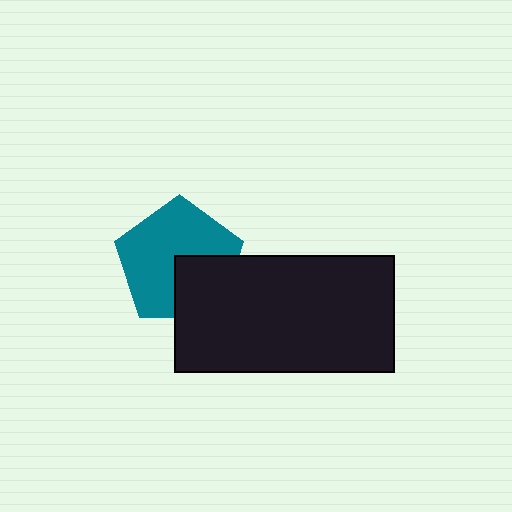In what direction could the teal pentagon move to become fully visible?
The teal pentagon could move toward the upper-left. That would shift it out from behind the black rectangle entirely.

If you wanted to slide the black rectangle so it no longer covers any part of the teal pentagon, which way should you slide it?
Slide it toward the lower-right — that is the most direct way to separate the two shapes.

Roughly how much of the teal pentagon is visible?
Most of it is visible (roughly 69%).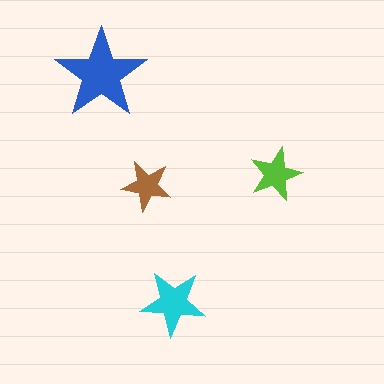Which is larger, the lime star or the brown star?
The lime one.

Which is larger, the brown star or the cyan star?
The cyan one.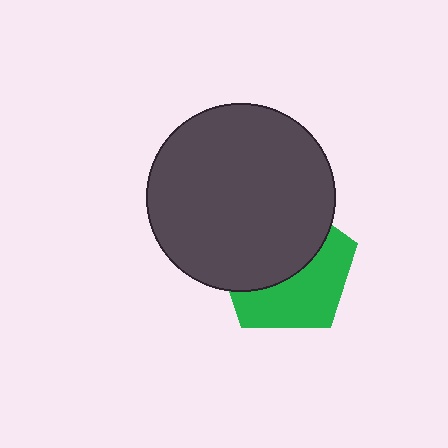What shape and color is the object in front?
The object in front is a dark gray circle.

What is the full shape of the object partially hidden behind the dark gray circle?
The partially hidden object is a green pentagon.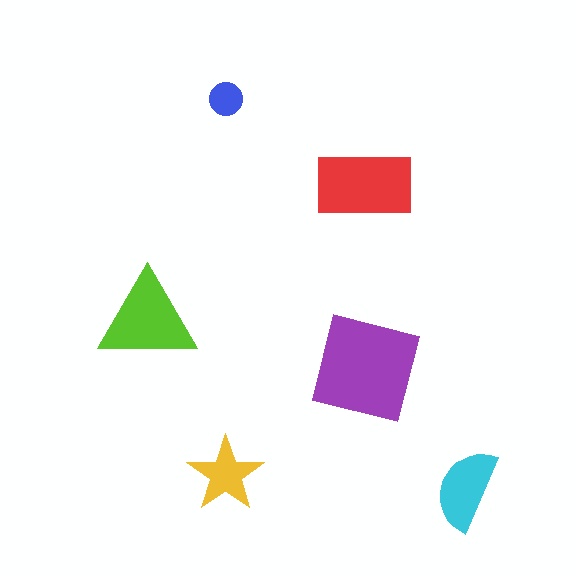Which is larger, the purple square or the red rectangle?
The purple square.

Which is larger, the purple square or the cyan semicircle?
The purple square.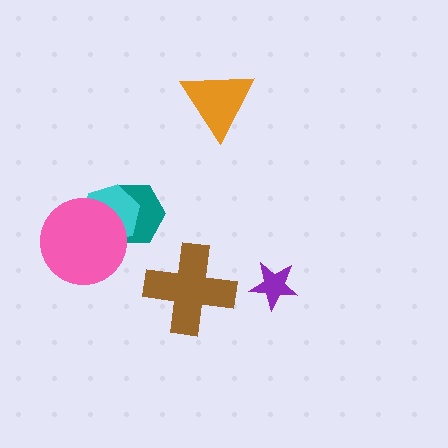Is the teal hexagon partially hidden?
Yes, it is partially covered by another shape.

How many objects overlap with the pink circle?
2 objects overlap with the pink circle.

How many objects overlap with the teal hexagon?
2 objects overlap with the teal hexagon.